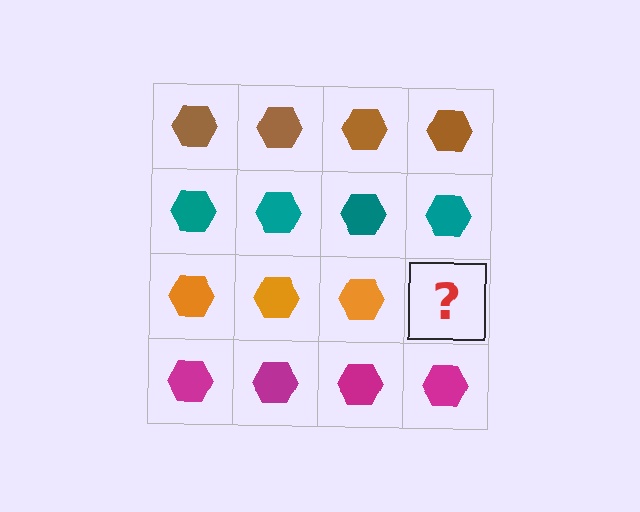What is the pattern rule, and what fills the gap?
The rule is that each row has a consistent color. The gap should be filled with an orange hexagon.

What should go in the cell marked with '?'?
The missing cell should contain an orange hexagon.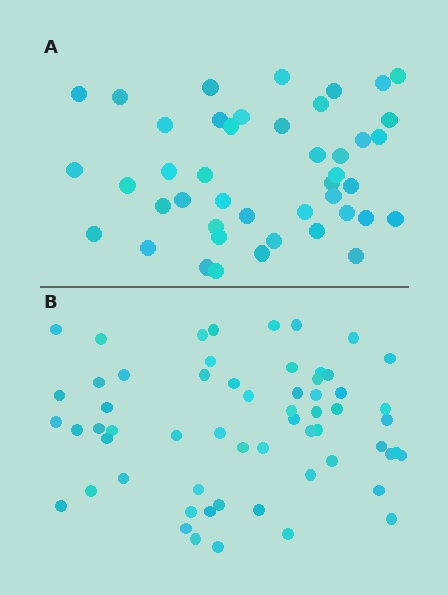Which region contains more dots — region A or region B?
Region B (the bottom region) has more dots.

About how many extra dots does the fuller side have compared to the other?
Region B has approximately 15 more dots than region A.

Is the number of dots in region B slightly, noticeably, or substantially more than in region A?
Region B has noticeably more, but not dramatically so. The ratio is roughly 1.4 to 1.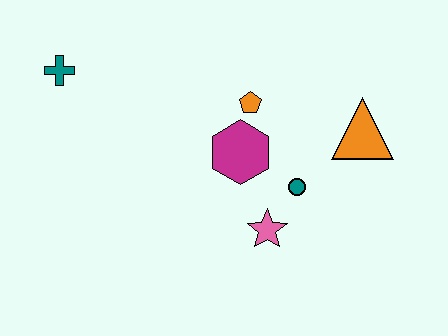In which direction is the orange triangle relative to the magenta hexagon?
The orange triangle is to the right of the magenta hexagon.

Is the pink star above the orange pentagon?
No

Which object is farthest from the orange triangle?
The teal cross is farthest from the orange triangle.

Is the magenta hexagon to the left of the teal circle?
Yes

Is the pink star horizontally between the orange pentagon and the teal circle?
Yes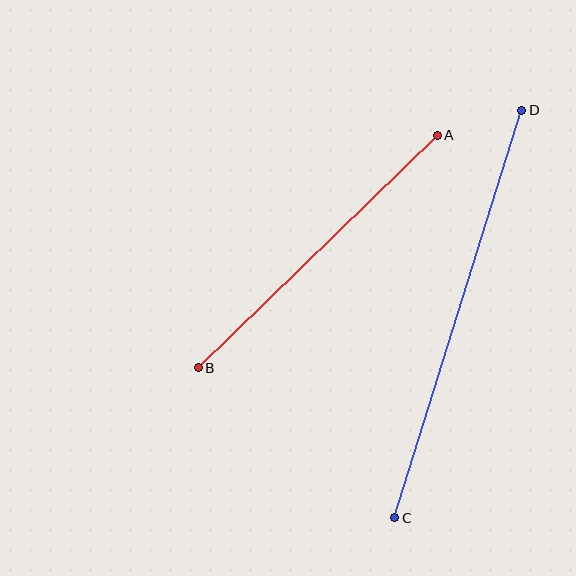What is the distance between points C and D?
The distance is approximately 427 pixels.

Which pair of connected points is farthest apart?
Points C and D are farthest apart.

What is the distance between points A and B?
The distance is approximately 333 pixels.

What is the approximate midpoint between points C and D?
The midpoint is at approximately (458, 314) pixels.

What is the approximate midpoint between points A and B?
The midpoint is at approximately (318, 252) pixels.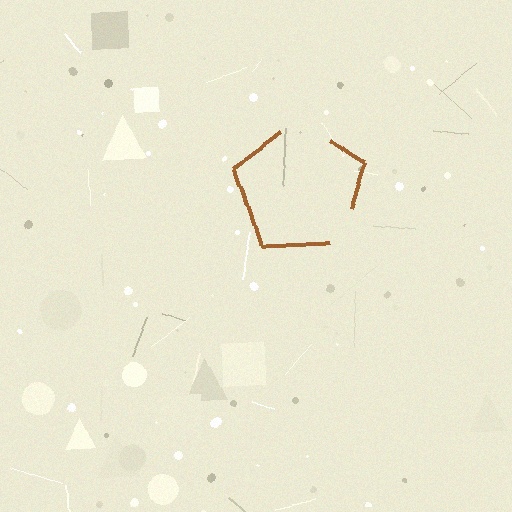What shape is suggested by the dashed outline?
The dashed outline suggests a pentagon.